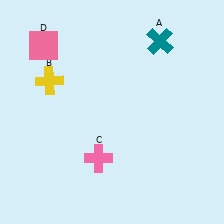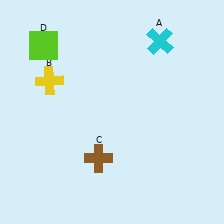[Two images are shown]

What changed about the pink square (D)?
In Image 1, D is pink. In Image 2, it changed to lime.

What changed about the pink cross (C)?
In Image 1, C is pink. In Image 2, it changed to brown.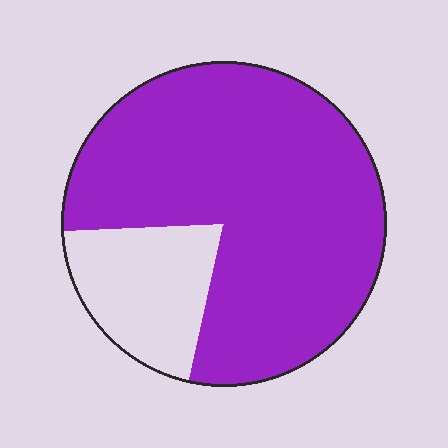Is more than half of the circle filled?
Yes.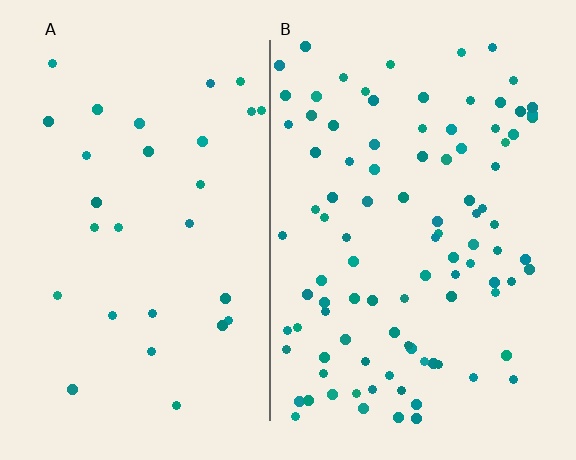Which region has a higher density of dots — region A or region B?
B (the right).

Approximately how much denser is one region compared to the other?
Approximately 3.3× — region B over region A.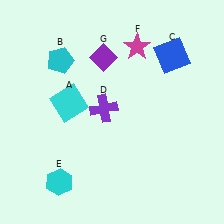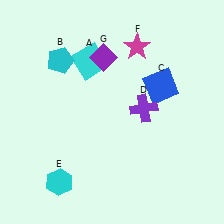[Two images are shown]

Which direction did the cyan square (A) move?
The cyan square (A) moved up.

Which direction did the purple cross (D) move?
The purple cross (D) moved right.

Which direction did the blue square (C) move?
The blue square (C) moved down.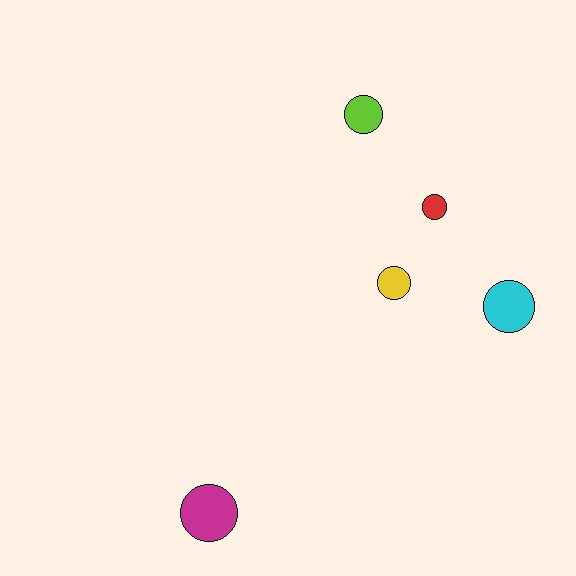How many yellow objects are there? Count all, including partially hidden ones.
There is 1 yellow object.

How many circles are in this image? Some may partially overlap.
There are 5 circles.